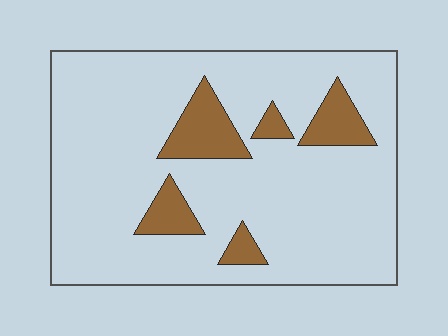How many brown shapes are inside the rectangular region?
5.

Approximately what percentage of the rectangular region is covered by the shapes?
Approximately 15%.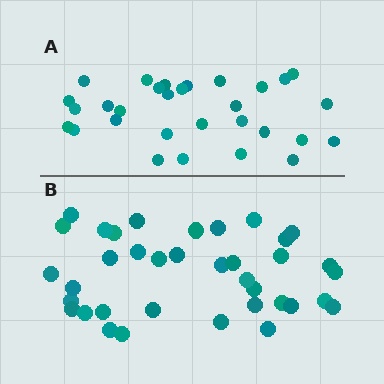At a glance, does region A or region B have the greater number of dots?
Region B (the bottom region) has more dots.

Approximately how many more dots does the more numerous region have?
Region B has roughly 8 or so more dots than region A.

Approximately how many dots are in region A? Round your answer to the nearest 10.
About 30 dots.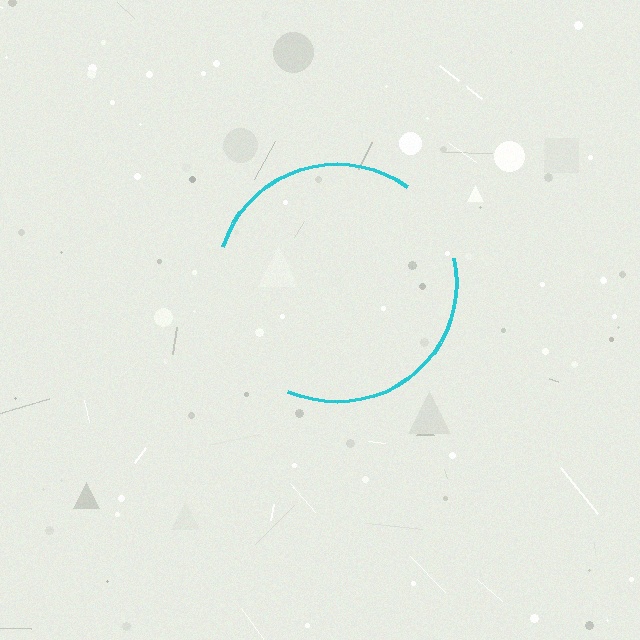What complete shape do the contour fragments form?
The contour fragments form a circle.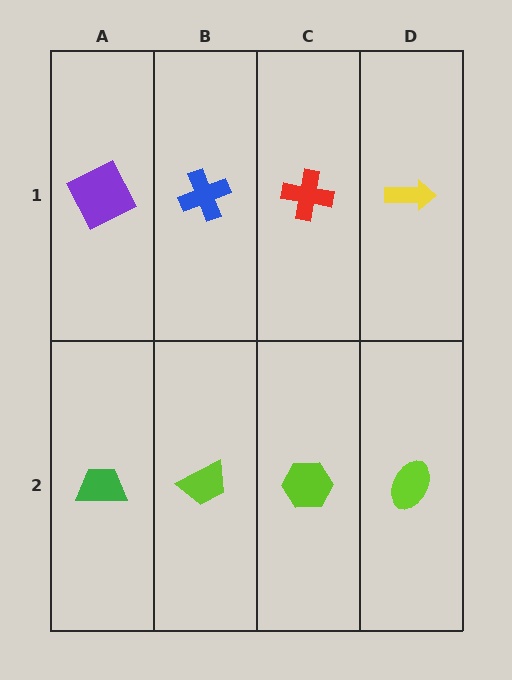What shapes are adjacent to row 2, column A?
A purple square (row 1, column A), a lime trapezoid (row 2, column B).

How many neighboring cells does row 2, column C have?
3.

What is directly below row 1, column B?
A lime trapezoid.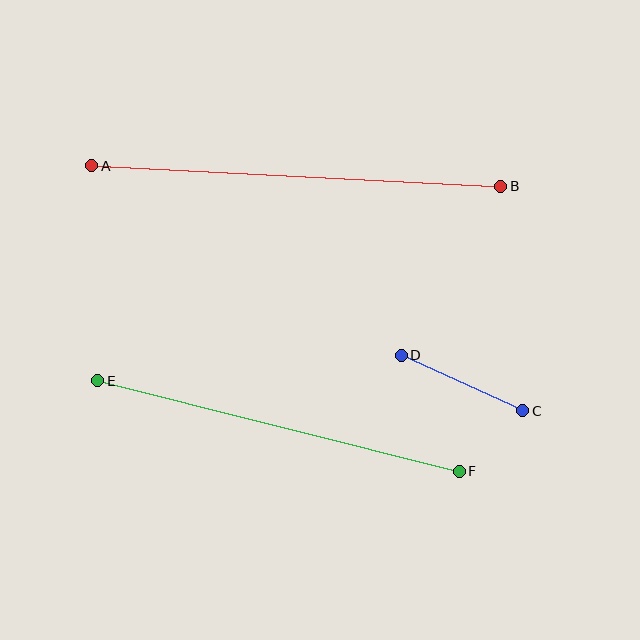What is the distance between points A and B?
The distance is approximately 410 pixels.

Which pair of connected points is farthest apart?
Points A and B are farthest apart.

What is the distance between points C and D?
The distance is approximately 134 pixels.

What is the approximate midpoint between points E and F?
The midpoint is at approximately (279, 426) pixels.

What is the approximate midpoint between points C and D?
The midpoint is at approximately (462, 383) pixels.